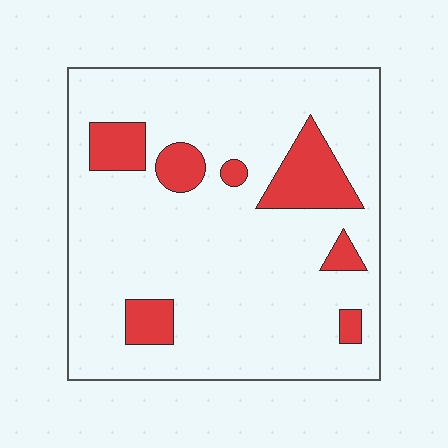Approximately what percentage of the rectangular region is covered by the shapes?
Approximately 15%.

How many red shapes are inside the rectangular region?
7.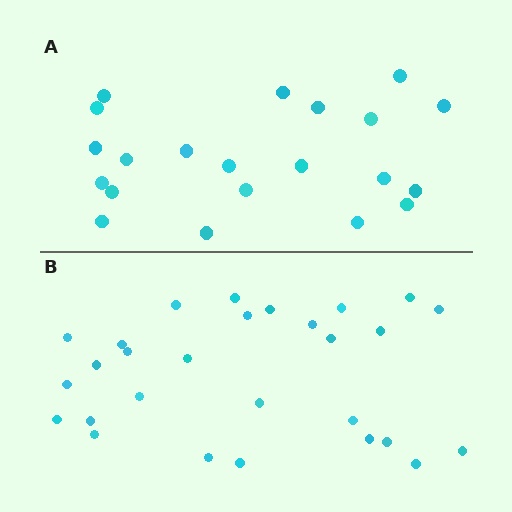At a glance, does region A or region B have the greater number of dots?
Region B (the bottom region) has more dots.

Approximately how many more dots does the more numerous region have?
Region B has roughly 8 or so more dots than region A.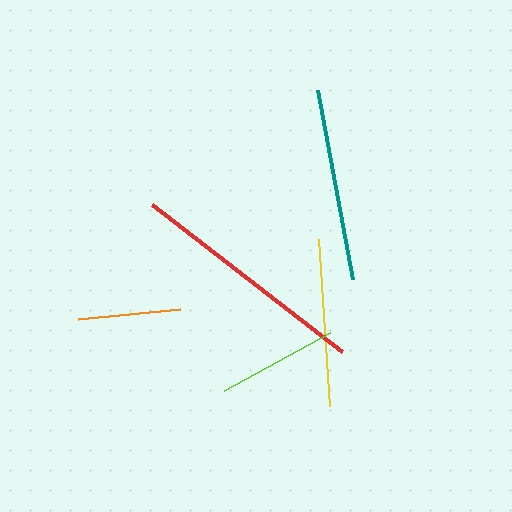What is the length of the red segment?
The red segment is approximately 240 pixels long.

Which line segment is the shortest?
The orange line is the shortest at approximately 103 pixels.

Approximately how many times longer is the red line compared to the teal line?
The red line is approximately 1.3 times the length of the teal line.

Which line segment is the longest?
The red line is the longest at approximately 240 pixels.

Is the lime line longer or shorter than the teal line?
The teal line is longer than the lime line.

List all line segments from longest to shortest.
From longest to shortest: red, teal, yellow, lime, orange.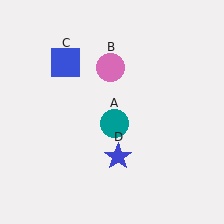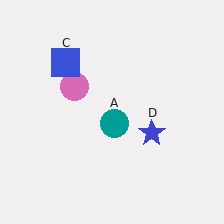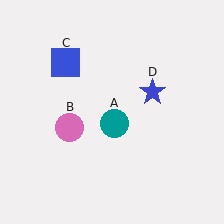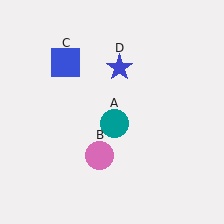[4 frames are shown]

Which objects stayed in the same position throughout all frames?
Teal circle (object A) and blue square (object C) remained stationary.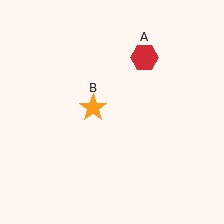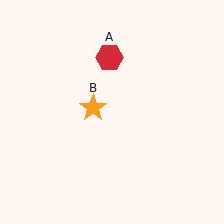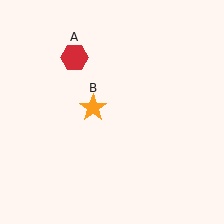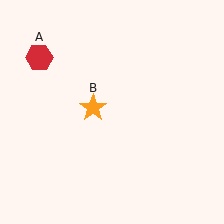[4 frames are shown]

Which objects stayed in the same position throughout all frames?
Orange star (object B) remained stationary.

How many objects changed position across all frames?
1 object changed position: red hexagon (object A).